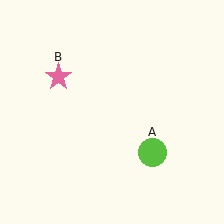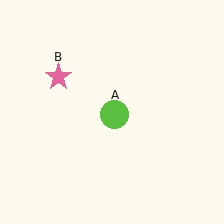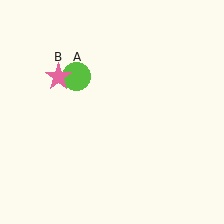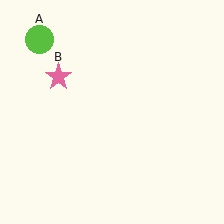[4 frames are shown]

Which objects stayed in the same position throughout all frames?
Pink star (object B) remained stationary.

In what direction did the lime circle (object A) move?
The lime circle (object A) moved up and to the left.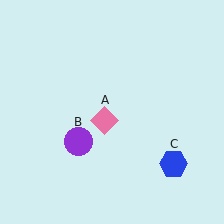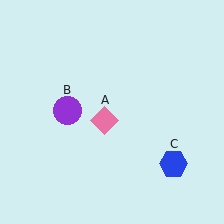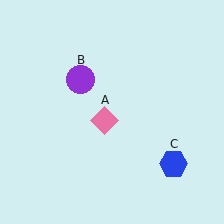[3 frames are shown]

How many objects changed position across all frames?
1 object changed position: purple circle (object B).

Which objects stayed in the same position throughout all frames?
Pink diamond (object A) and blue hexagon (object C) remained stationary.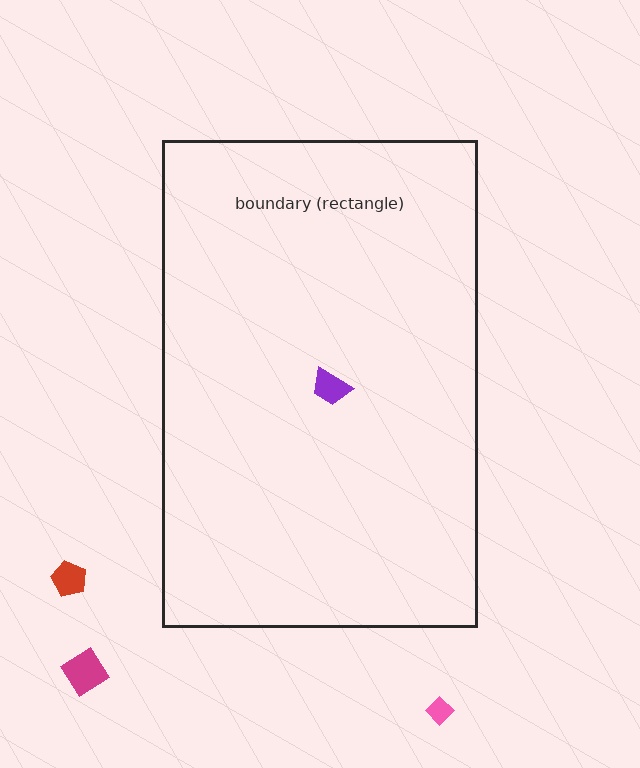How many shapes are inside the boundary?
1 inside, 3 outside.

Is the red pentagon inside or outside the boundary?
Outside.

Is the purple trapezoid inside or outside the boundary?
Inside.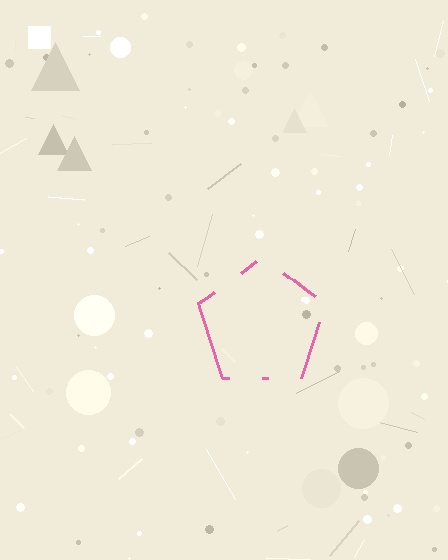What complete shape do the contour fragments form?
The contour fragments form a pentagon.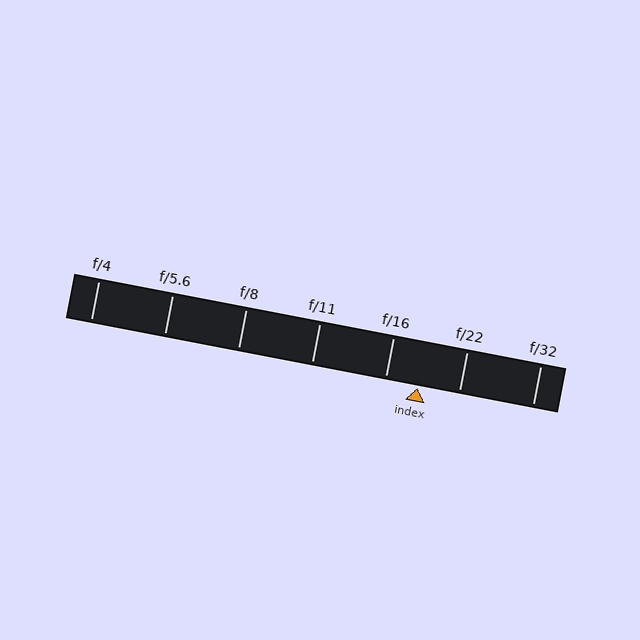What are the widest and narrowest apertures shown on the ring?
The widest aperture shown is f/4 and the narrowest is f/32.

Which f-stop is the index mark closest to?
The index mark is closest to f/16.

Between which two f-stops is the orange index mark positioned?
The index mark is between f/16 and f/22.